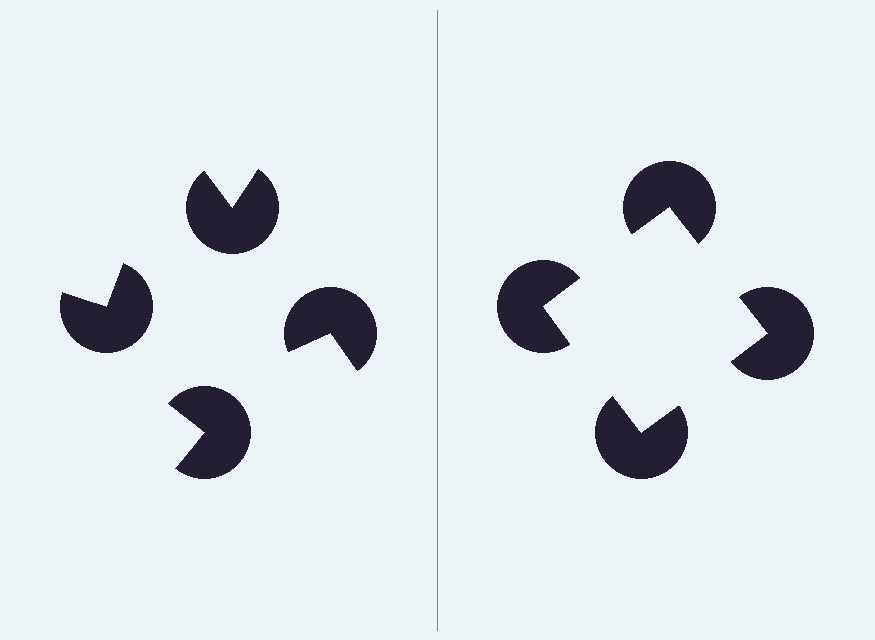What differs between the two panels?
The pac-man discs are positioned identically on both sides; only the wedge orientations differ. On the right they align to a square; on the left they are misaligned.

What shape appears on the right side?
An illusory square.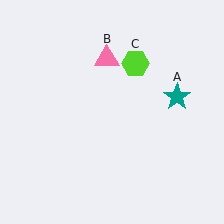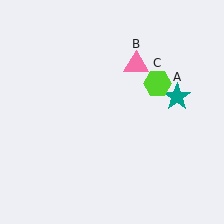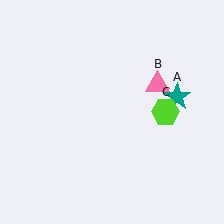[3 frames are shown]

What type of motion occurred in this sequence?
The pink triangle (object B), lime hexagon (object C) rotated clockwise around the center of the scene.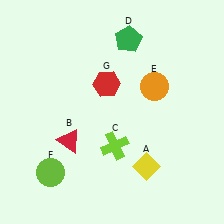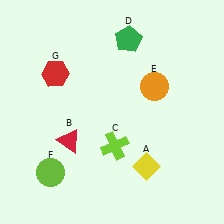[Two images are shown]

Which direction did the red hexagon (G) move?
The red hexagon (G) moved left.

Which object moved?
The red hexagon (G) moved left.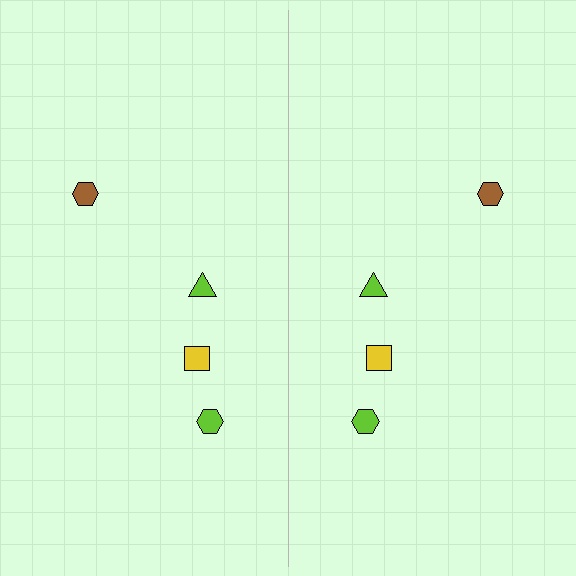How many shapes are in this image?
There are 8 shapes in this image.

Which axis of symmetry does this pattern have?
The pattern has a vertical axis of symmetry running through the center of the image.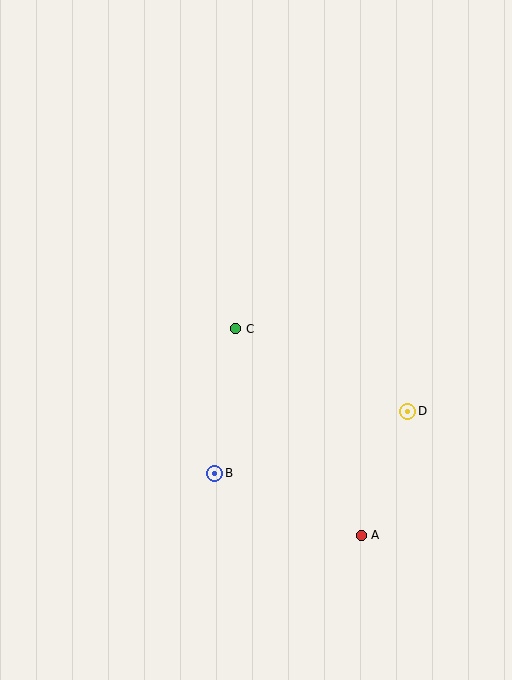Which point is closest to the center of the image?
Point C at (236, 329) is closest to the center.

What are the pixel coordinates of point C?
Point C is at (236, 329).